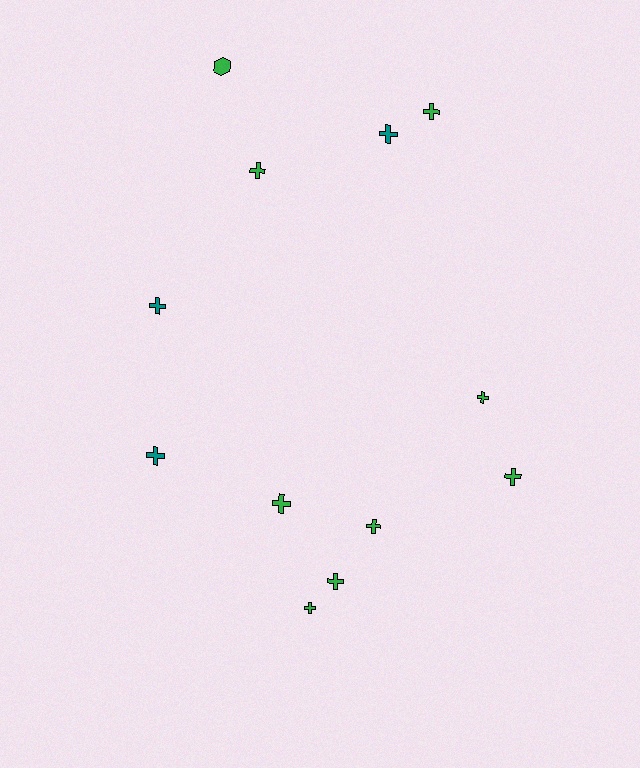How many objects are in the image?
There are 12 objects.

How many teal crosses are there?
There are 3 teal crosses.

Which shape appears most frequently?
Cross, with 11 objects.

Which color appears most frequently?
Green, with 9 objects.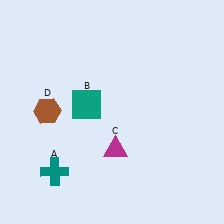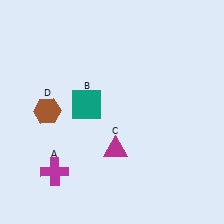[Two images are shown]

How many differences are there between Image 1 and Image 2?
There is 1 difference between the two images.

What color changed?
The cross (A) changed from teal in Image 1 to magenta in Image 2.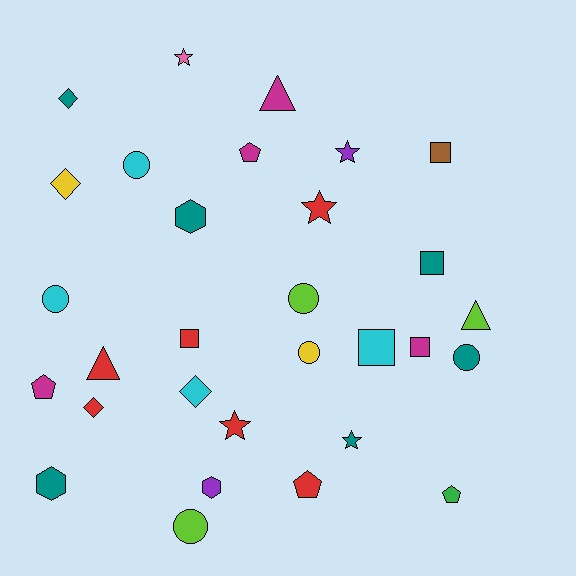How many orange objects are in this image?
There are no orange objects.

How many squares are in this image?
There are 5 squares.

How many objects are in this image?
There are 30 objects.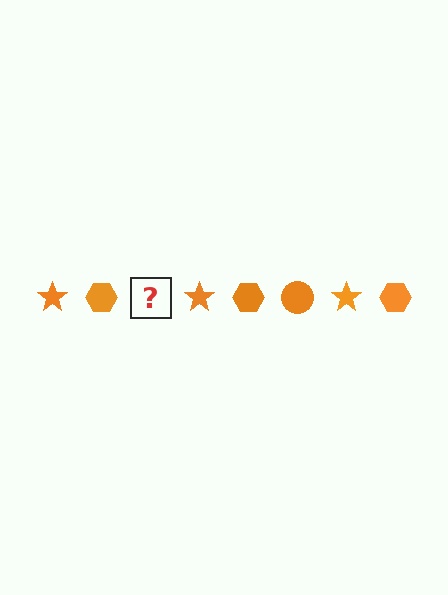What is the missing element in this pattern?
The missing element is an orange circle.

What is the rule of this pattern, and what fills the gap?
The rule is that the pattern cycles through star, hexagon, circle shapes in orange. The gap should be filled with an orange circle.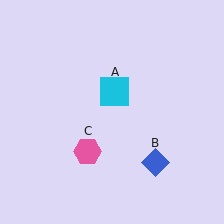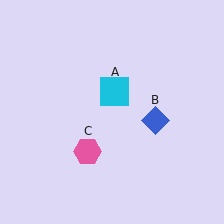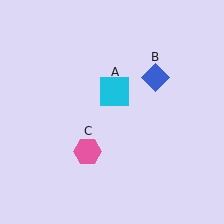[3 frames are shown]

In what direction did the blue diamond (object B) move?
The blue diamond (object B) moved up.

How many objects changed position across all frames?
1 object changed position: blue diamond (object B).